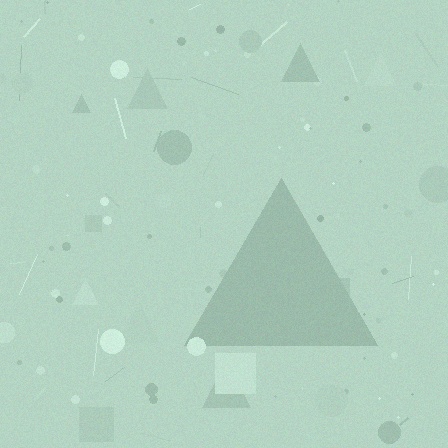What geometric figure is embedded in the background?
A triangle is embedded in the background.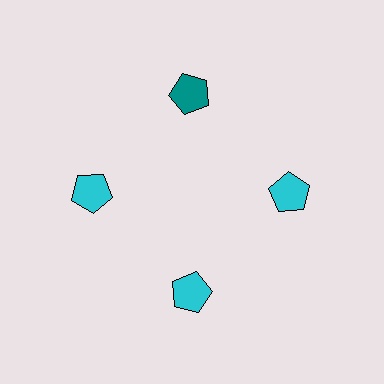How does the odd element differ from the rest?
It has a different color: teal instead of cyan.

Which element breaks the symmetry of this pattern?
The teal pentagon at roughly the 12 o'clock position breaks the symmetry. All other shapes are cyan pentagons.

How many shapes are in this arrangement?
There are 4 shapes arranged in a ring pattern.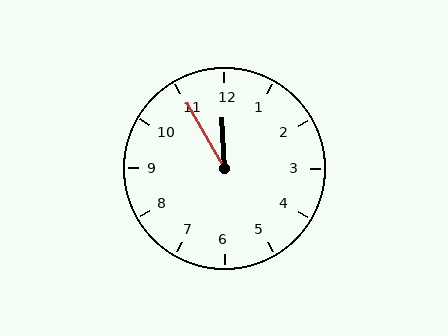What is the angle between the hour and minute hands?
Approximately 28 degrees.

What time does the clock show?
11:55.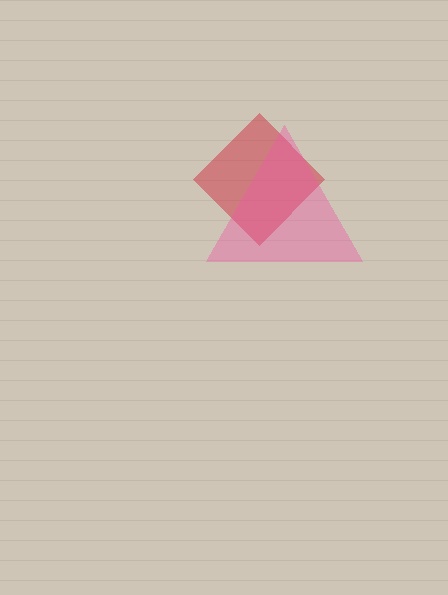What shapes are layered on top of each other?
The layered shapes are: a red diamond, a pink triangle.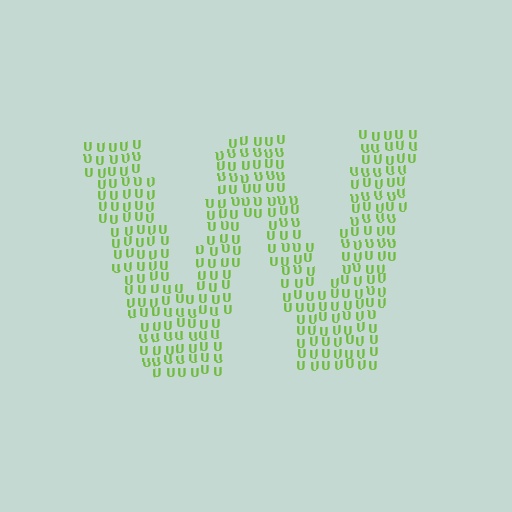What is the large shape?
The large shape is the letter W.